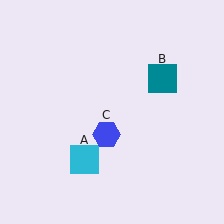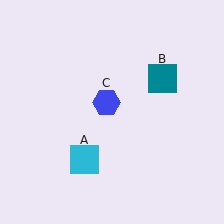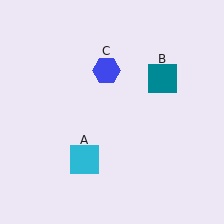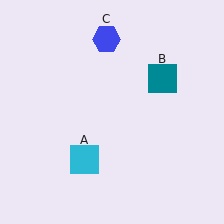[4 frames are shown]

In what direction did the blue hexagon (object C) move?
The blue hexagon (object C) moved up.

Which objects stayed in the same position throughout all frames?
Cyan square (object A) and teal square (object B) remained stationary.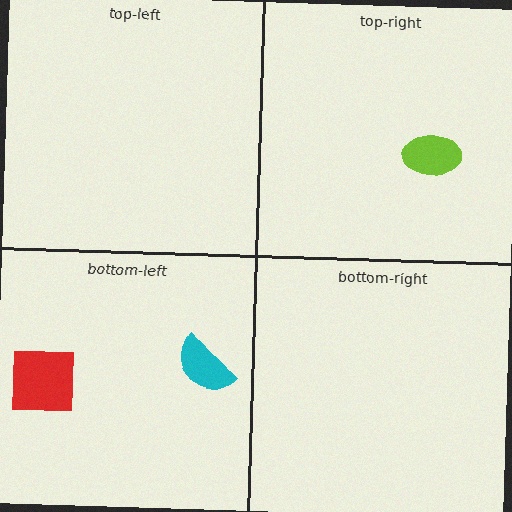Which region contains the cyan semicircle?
The bottom-left region.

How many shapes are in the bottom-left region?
2.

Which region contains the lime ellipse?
The top-right region.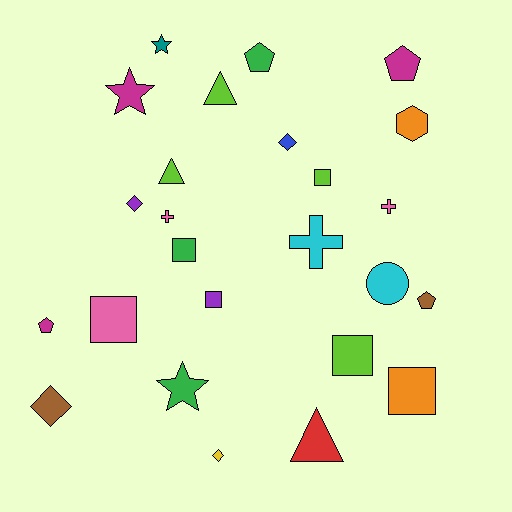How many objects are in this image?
There are 25 objects.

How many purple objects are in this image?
There are 2 purple objects.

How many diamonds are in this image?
There are 4 diamonds.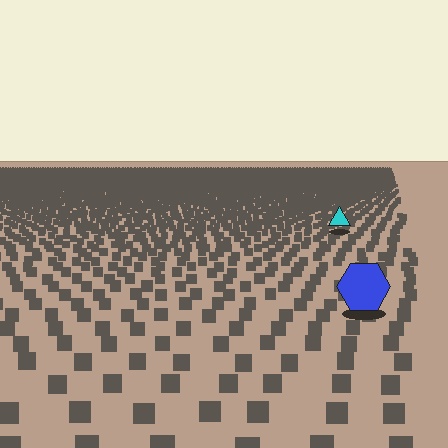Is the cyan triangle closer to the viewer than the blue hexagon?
No. The blue hexagon is closer — you can tell from the texture gradient: the ground texture is coarser near it.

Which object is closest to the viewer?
The blue hexagon is closest. The texture marks near it are larger and more spread out.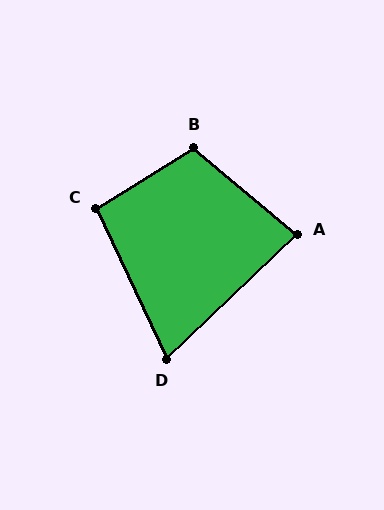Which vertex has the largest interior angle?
B, at approximately 108 degrees.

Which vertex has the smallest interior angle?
D, at approximately 72 degrees.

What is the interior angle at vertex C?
Approximately 97 degrees (obtuse).